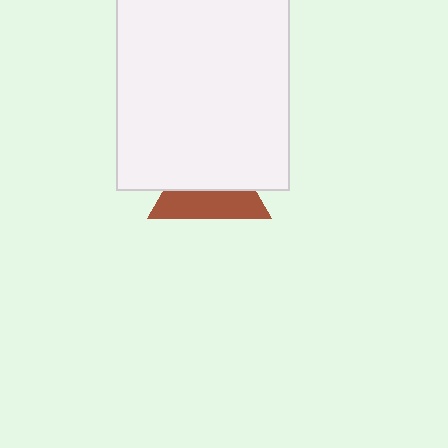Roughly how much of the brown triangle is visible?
A small part of it is visible (roughly 45%).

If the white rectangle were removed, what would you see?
You would see the complete brown triangle.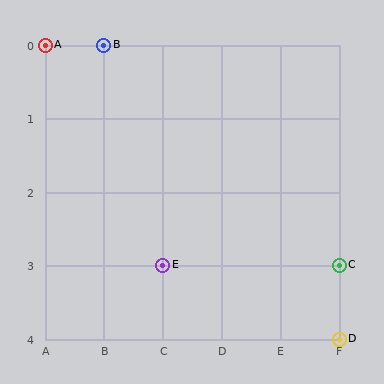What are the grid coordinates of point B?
Point B is at grid coordinates (B, 0).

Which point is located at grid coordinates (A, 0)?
Point A is at (A, 0).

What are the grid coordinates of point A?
Point A is at grid coordinates (A, 0).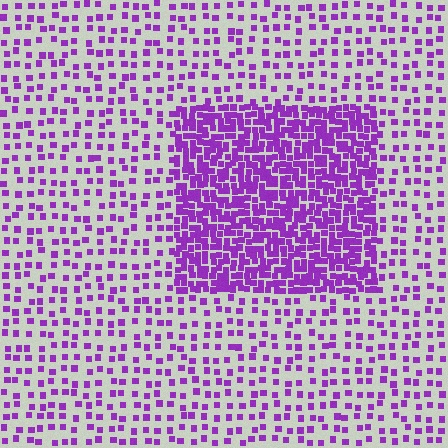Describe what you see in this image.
The image contains small purple elements arranged at two different densities. A rectangle-shaped region is visible where the elements are more densely packed than the surrounding area.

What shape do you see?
I see a rectangle.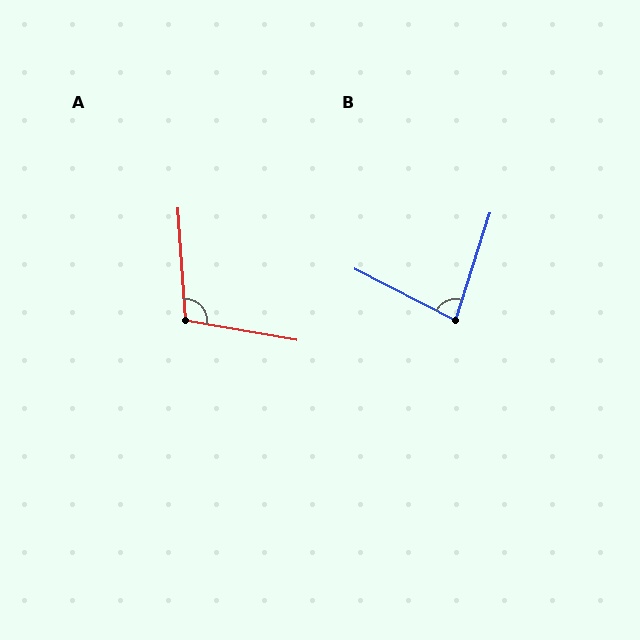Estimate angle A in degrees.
Approximately 104 degrees.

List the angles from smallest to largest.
B (81°), A (104°).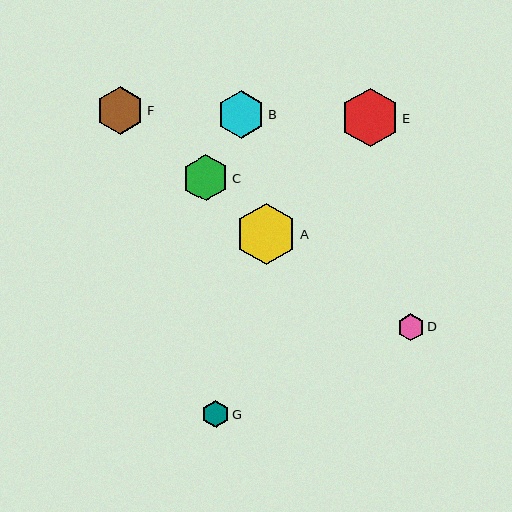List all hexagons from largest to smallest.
From largest to smallest: A, E, F, B, C, G, D.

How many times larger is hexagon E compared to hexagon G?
Hexagon E is approximately 2.2 times the size of hexagon G.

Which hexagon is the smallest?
Hexagon D is the smallest with a size of approximately 27 pixels.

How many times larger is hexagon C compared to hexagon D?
Hexagon C is approximately 1.7 times the size of hexagon D.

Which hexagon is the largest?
Hexagon A is the largest with a size of approximately 62 pixels.